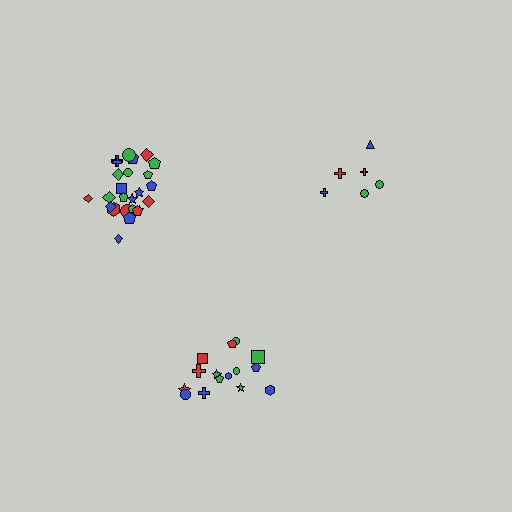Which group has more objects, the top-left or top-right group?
The top-left group.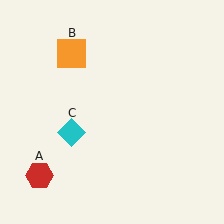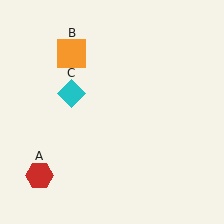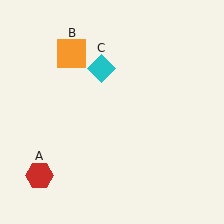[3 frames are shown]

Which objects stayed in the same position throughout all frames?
Red hexagon (object A) and orange square (object B) remained stationary.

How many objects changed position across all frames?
1 object changed position: cyan diamond (object C).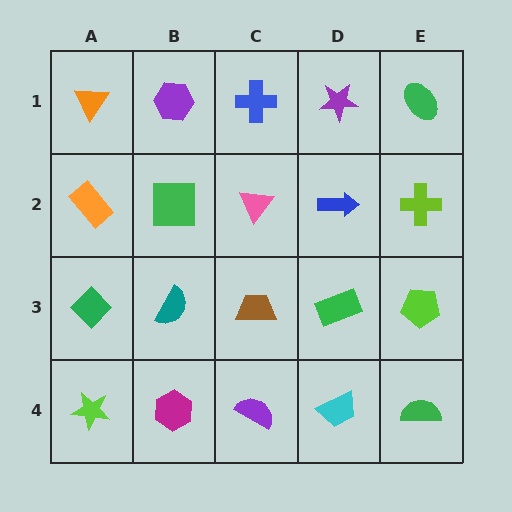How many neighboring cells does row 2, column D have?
4.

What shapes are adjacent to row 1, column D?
A blue arrow (row 2, column D), a blue cross (row 1, column C), a green ellipse (row 1, column E).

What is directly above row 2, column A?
An orange triangle.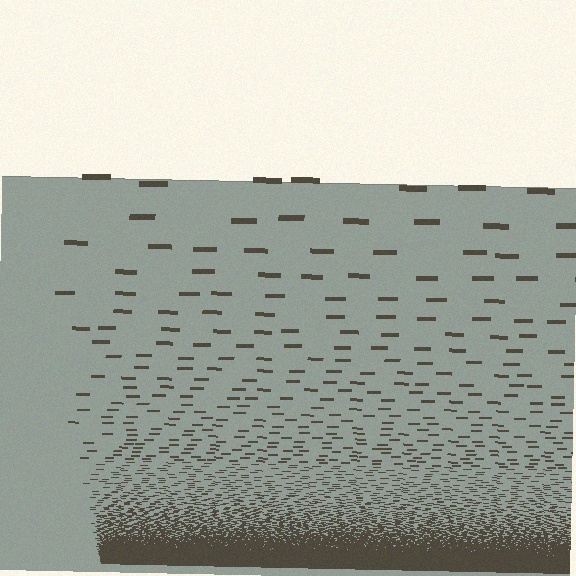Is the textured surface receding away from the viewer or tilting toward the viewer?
The surface appears to tilt toward the viewer. Texture elements get larger and sparser toward the top.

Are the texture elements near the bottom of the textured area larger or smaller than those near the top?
Smaller. The gradient is inverted — elements near the bottom are smaller and denser.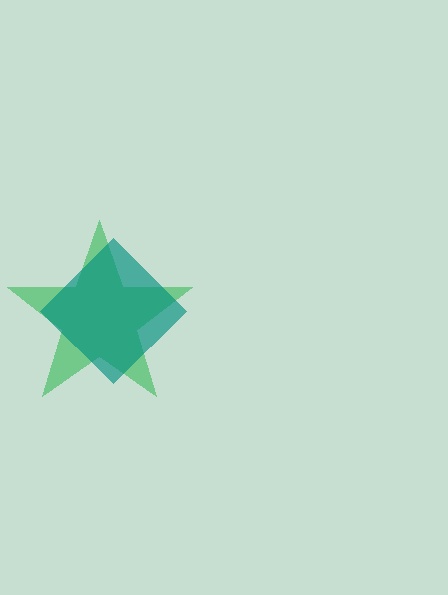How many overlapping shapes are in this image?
There are 2 overlapping shapes in the image.